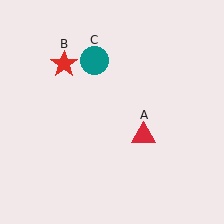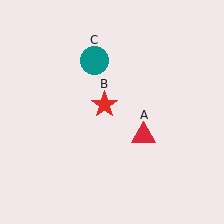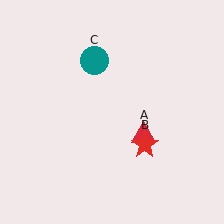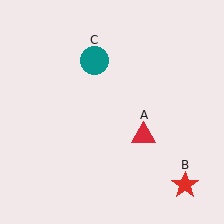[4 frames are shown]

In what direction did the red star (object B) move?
The red star (object B) moved down and to the right.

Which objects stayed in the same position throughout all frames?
Red triangle (object A) and teal circle (object C) remained stationary.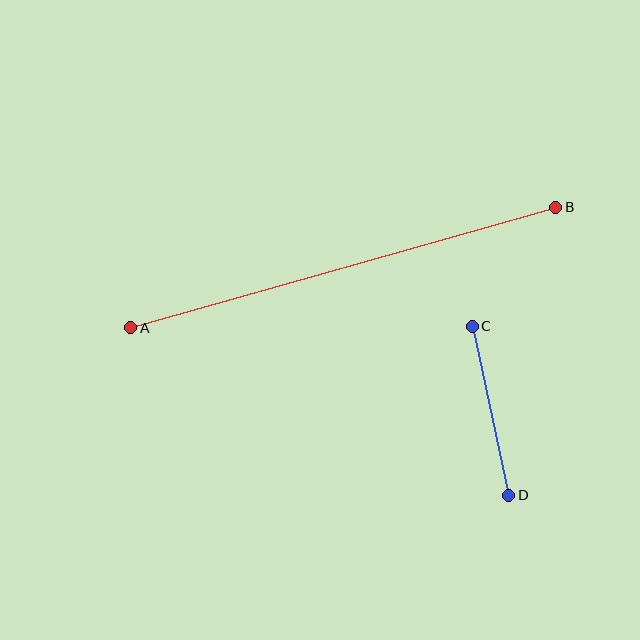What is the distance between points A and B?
The distance is approximately 442 pixels.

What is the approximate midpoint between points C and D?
The midpoint is at approximately (490, 411) pixels.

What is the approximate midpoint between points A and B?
The midpoint is at approximately (343, 267) pixels.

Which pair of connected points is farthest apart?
Points A and B are farthest apart.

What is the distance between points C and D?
The distance is approximately 173 pixels.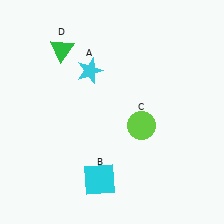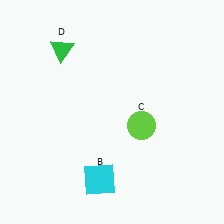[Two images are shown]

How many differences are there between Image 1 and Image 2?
There is 1 difference between the two images.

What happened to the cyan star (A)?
The cyan star (A) was removed in Image 2. It was in the top-left area of Image 1.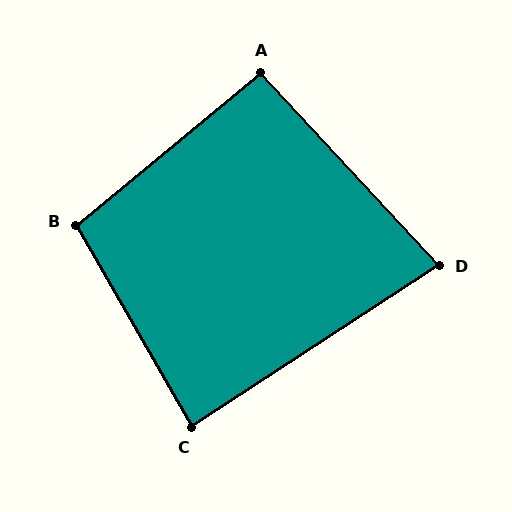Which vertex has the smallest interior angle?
D, at approximately 80 degrees.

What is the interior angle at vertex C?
Approximately 87 degrees (approximately right).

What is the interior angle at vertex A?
Approximately 93 degrees (approximately right).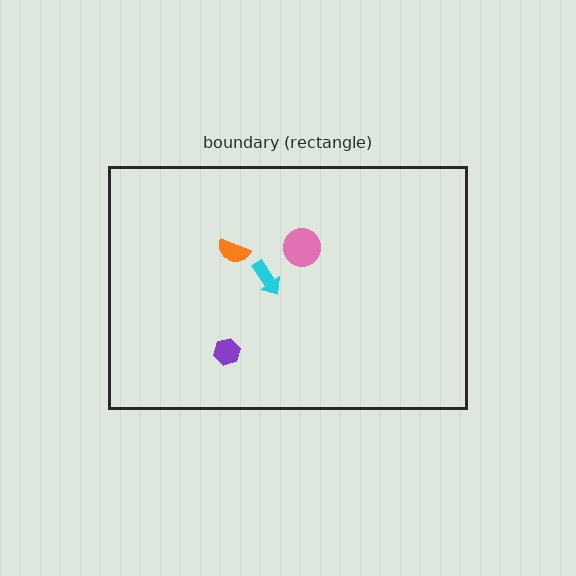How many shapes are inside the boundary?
4 inside, 0 outside.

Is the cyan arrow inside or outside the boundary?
Inside.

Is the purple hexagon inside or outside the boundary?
Inside.